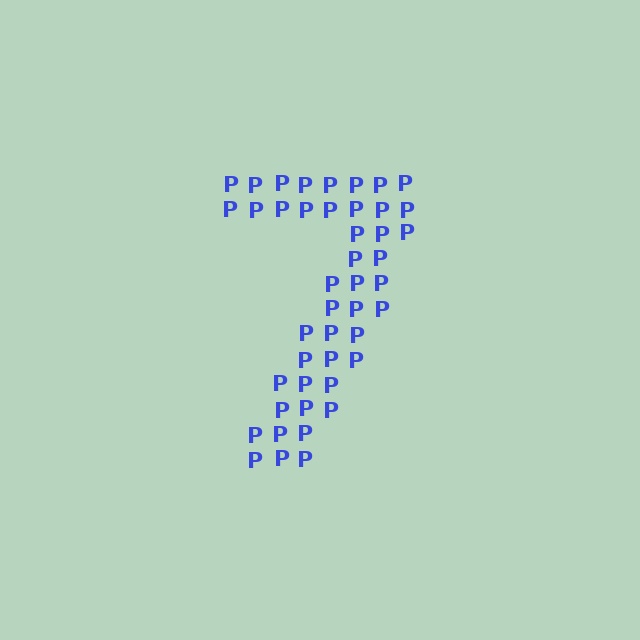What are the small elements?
The small elements are letter P's.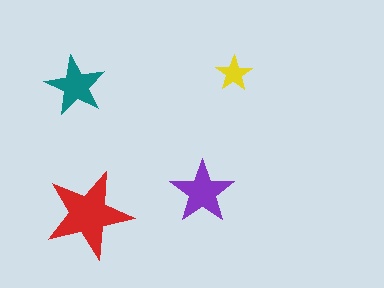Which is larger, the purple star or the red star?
The red one.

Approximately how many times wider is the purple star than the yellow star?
About 2 times wider.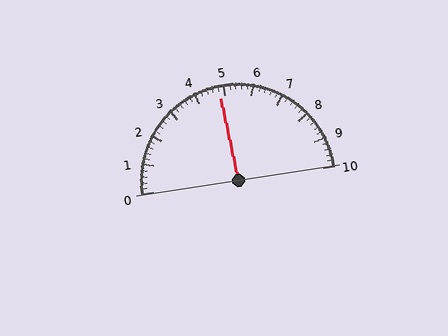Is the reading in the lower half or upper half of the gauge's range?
The reading is in the lower half of the range (0 to 10).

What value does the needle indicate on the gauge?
The needle indicates approximately 4.8.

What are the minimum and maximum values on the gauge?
The gauge ranges from 0 to 10.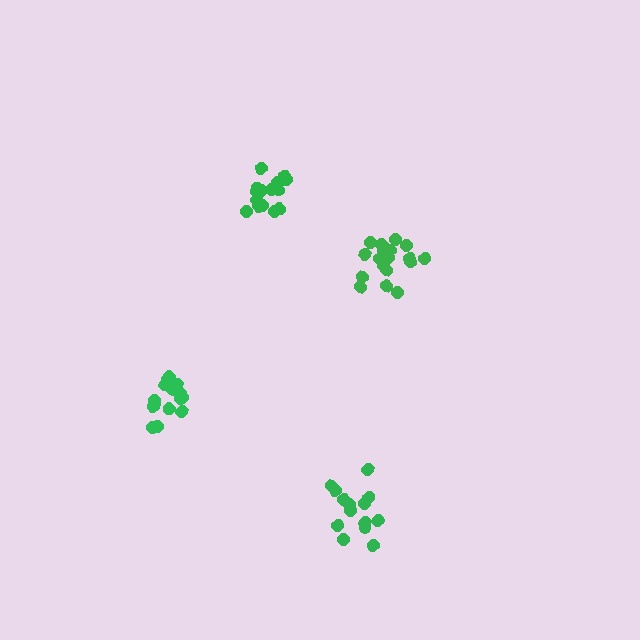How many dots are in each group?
Group 1: 19 dots, Group 2: 15 dots, Group 3: 14 dots, Group 4: 15 dots (63 total).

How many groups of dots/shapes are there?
There are 4 groups.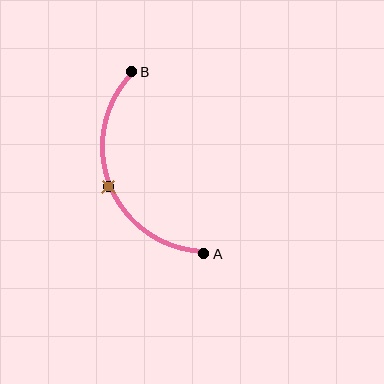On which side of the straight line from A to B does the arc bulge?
The arc bulges to the left of the straight line connecting A and B.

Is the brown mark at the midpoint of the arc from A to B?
Yes. The brown mark lies on the arc at equal arc-length from both A and B — it is the arc midpoint.